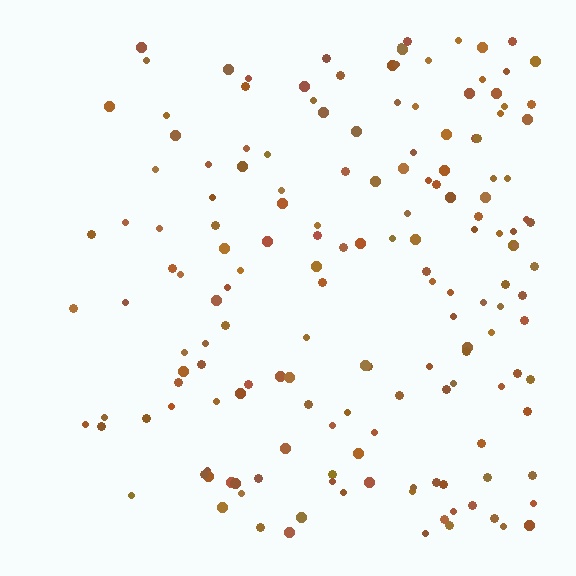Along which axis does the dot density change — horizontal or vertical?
Horizontal.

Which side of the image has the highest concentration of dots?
The right.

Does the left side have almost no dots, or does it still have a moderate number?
Still a moderate number, just noticeably fewer than the right.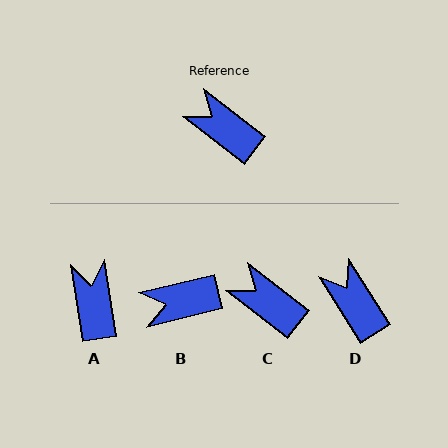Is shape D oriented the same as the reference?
No, it is off by about 20 degrees.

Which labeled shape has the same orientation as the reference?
C.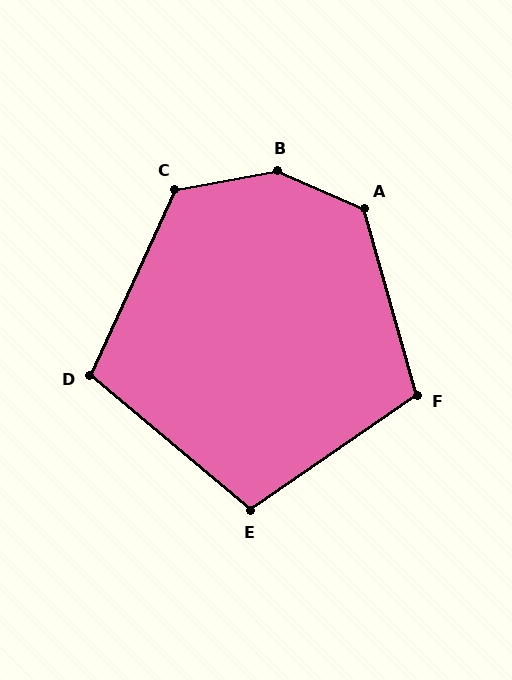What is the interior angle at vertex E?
Approximately 105 degrees (obtuse).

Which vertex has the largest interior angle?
B, at approximately 146 degrees.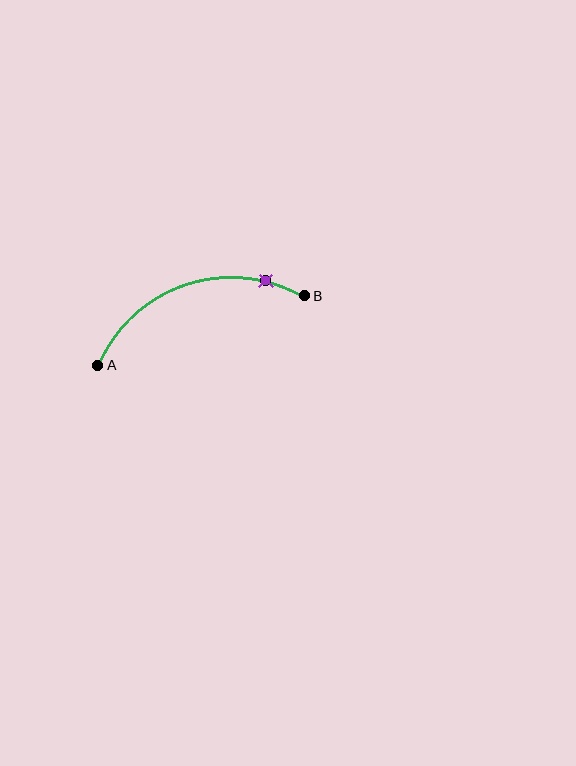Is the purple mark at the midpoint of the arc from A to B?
No. The purple mark lies on the arc but is closer to endpoint B. The arc midpoint would be at the point on the curve equidistant along the arc from both A and B.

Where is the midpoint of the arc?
The arc midpoint is the point on the curve farthest from the straight line joining A and B. It sits above that line.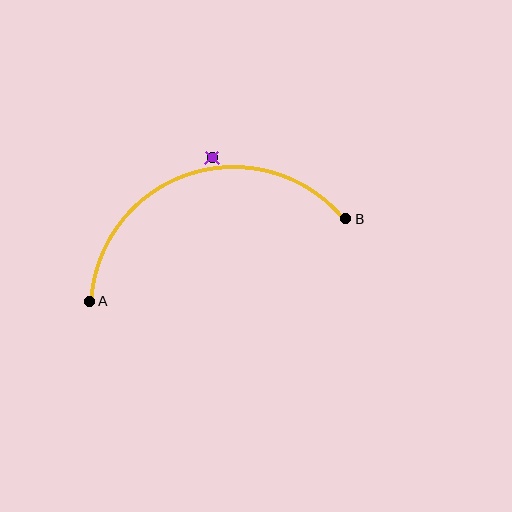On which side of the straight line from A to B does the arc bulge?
The arc bulges above the straight line connecting A and B.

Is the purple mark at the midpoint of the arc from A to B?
No — the purple mark does not lie on the arc at all. It sits slightly outside the curve.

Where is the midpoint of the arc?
The arc midpoint is the point on the curve farthest from the straight line joining A and B. It sits above that line.